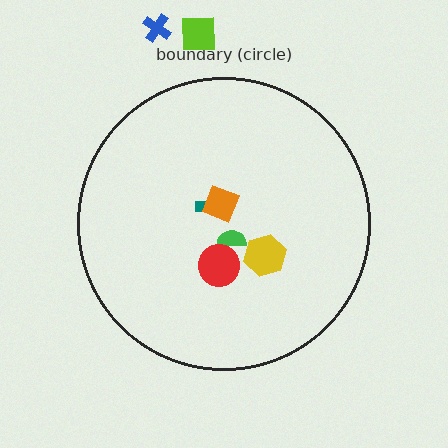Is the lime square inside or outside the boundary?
Outside.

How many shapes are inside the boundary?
5 inside, 2 outside.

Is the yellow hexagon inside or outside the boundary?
Inside.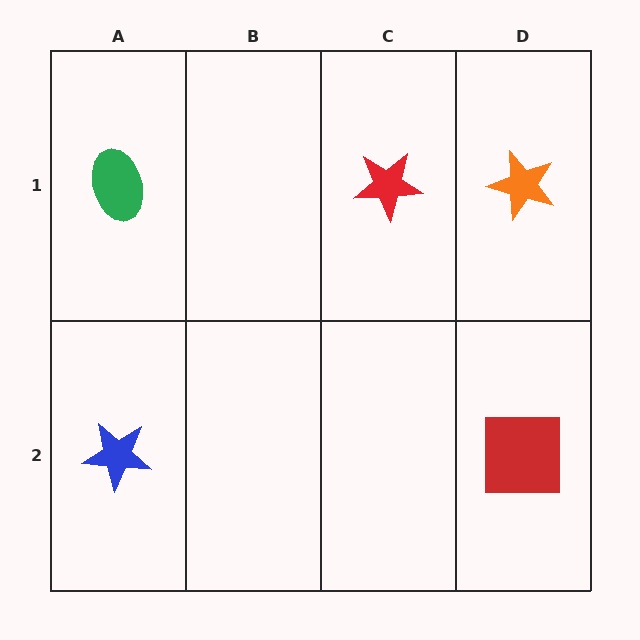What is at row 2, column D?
A red square.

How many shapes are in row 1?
3 shapes.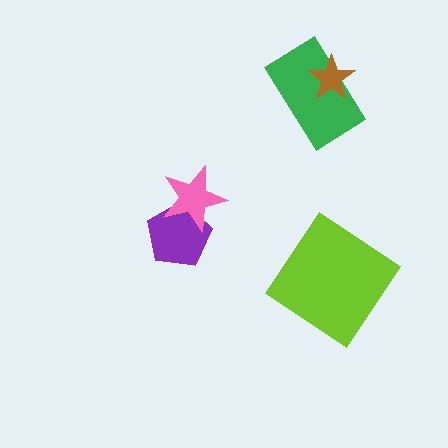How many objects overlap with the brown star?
1 object overlaps with the brown star.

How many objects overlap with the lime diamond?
0 objects overlap with the lime diamond.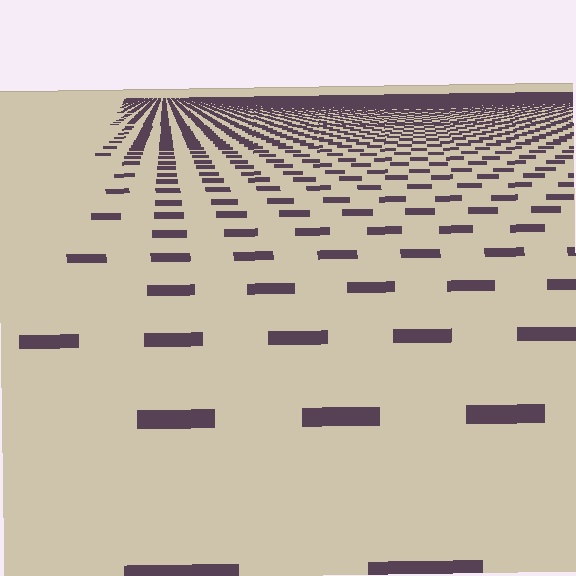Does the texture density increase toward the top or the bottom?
Density increases toward the top.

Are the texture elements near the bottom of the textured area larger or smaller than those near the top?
Larger. Near the bottom, elements are closer to the viewer and appear at a bigger on-screen size.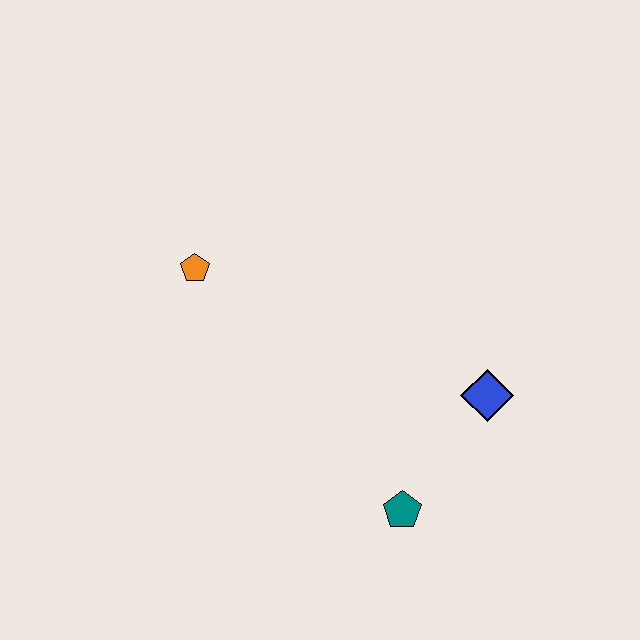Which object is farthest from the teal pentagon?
The orange pentagon is farthest from the teal pentagon.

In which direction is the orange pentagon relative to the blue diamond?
The orange pentagon is to the left of the blue diamond.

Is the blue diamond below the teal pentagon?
No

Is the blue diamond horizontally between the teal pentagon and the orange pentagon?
No